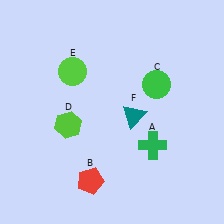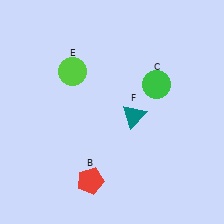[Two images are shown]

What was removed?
The green cross (A), the lime hexagon (D) were removed in Image 2.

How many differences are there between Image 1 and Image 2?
There are 2 differences between the two images.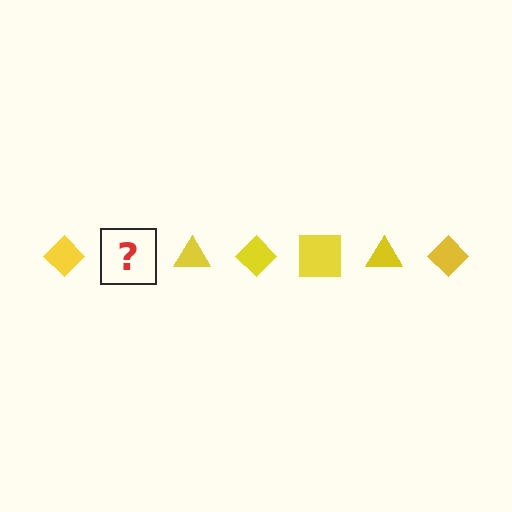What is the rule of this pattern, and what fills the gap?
The rule is that the pattern cycles through diamond, square, triangle shapes in yellow. The gap should be filled with a yellow square.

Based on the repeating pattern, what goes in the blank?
The blank should be a yellow square.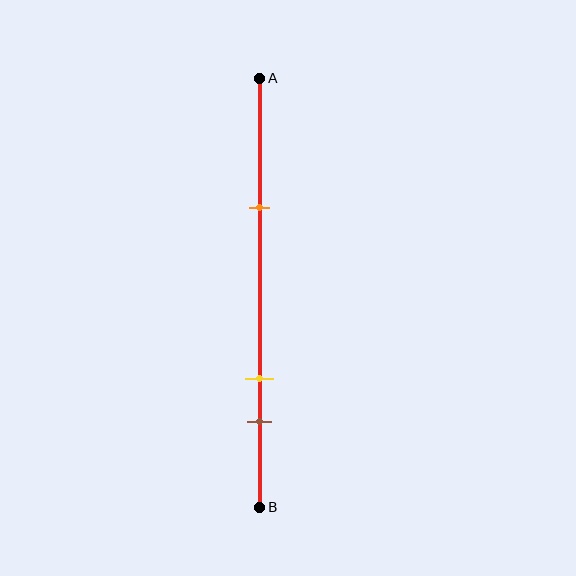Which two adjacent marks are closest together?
The yellow and brown marks are the closest adjacent pair.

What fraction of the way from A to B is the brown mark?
The brown mark is approximately 80% (0.8) of the way from A to B.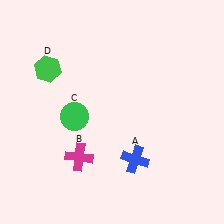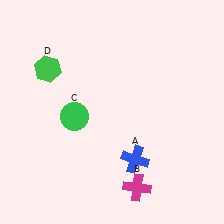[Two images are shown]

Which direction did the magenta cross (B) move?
The magenta cross (B) moved right.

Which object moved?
The magenta cross (B) moved right.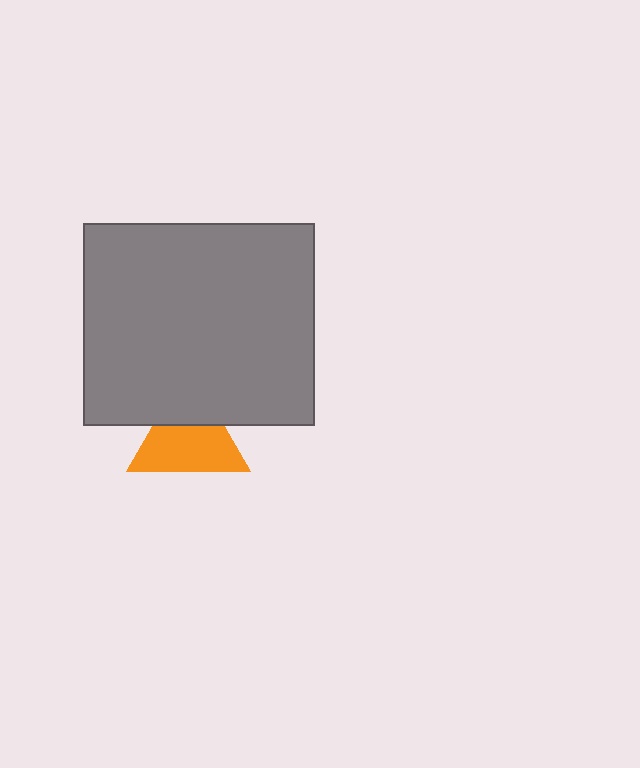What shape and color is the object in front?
The object in front is a gray rectangle.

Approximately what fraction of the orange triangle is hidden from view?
Roughly 33% of the orange triangle is hidden behind the gray rectangle.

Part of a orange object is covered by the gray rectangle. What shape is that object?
It is a triangle.